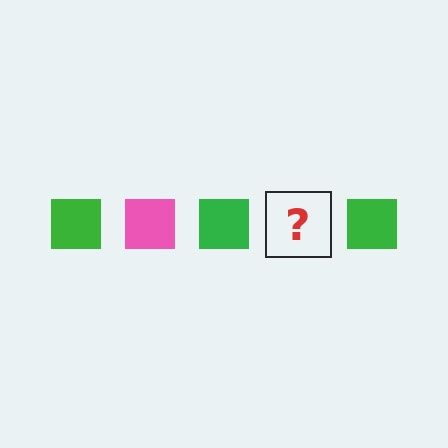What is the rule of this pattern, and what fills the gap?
The rule is that the pattern cycles through green, pink squares. The gap should be filled with a pink square.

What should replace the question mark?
The question mark should be replaced with a pink square.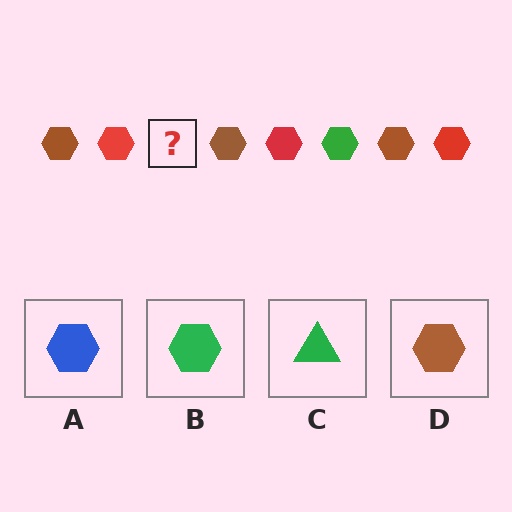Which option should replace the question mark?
Option B.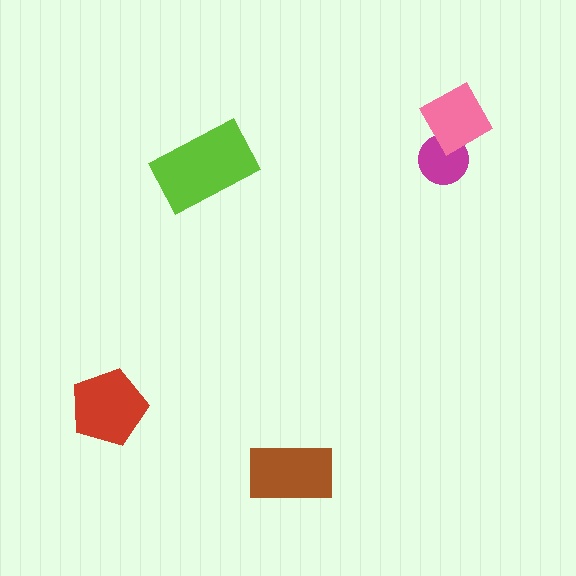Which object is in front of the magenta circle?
The pink diamond is in front of the magenta circle.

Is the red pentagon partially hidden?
No, no other shape covers it.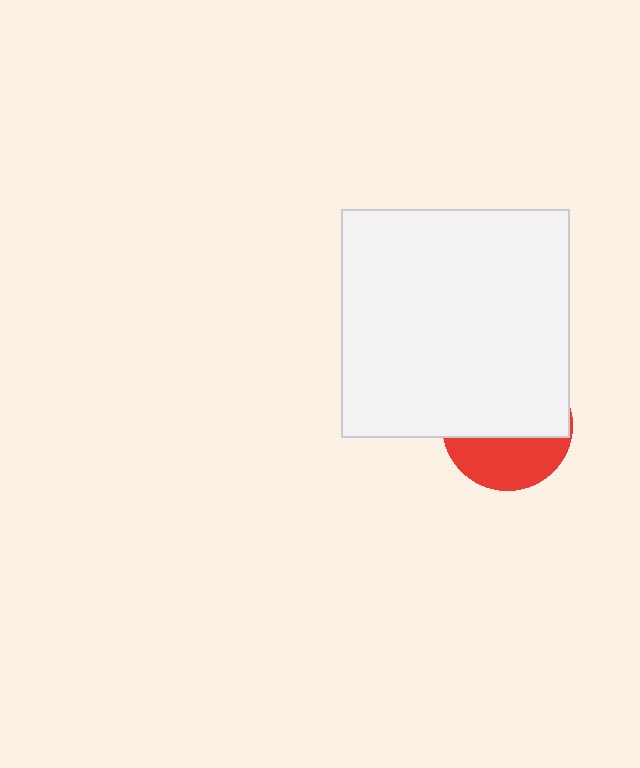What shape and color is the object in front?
The object in front is a white square.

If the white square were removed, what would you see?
You would see the complete red circle.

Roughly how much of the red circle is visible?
A small part of it is visible (roughly 39%).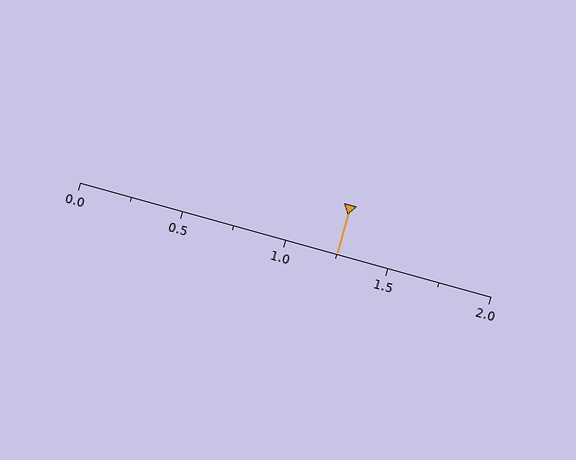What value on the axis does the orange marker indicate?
The marker indicates approximately 1.25.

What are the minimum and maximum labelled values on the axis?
The axis runs from 0.0 to 2.0.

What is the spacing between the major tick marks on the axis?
The major ticks are spaced 0.5 apart.